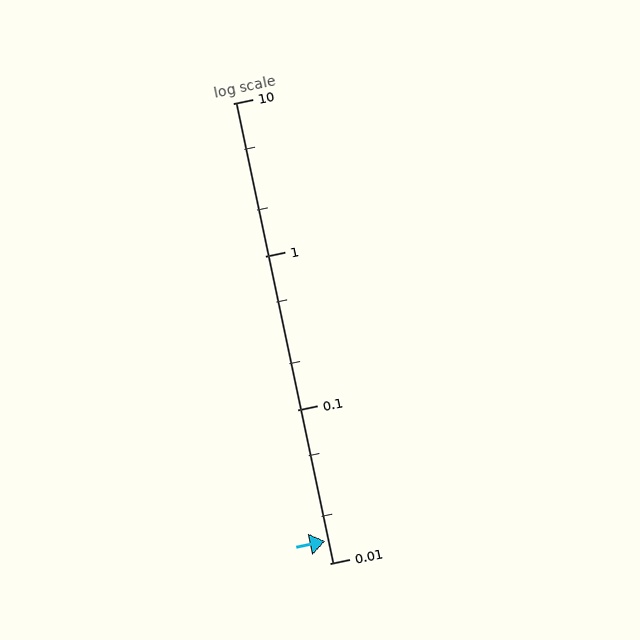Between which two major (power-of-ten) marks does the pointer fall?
The pointer is between 0.01 and 0.1.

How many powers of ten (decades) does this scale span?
The scale spans 3 decades, from 0.01 to 10.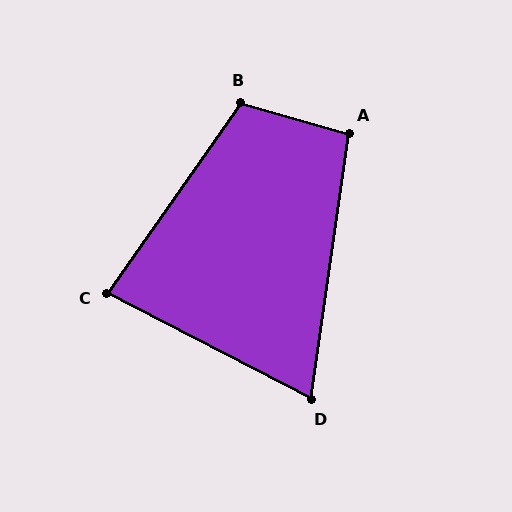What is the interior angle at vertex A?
Approximately 98 degrees (obtuse).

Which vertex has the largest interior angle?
B, at approximately 109 degrees.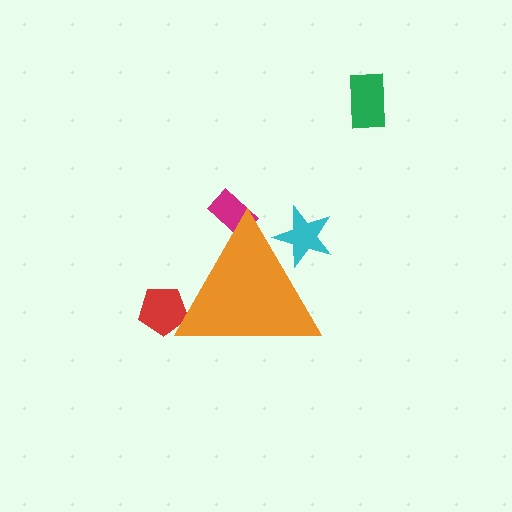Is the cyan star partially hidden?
Yes, the cyan star is partially hidden behind the orange triangle.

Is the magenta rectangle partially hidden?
Yes, the magenta rectangle is partially hidden behind the orange triangle.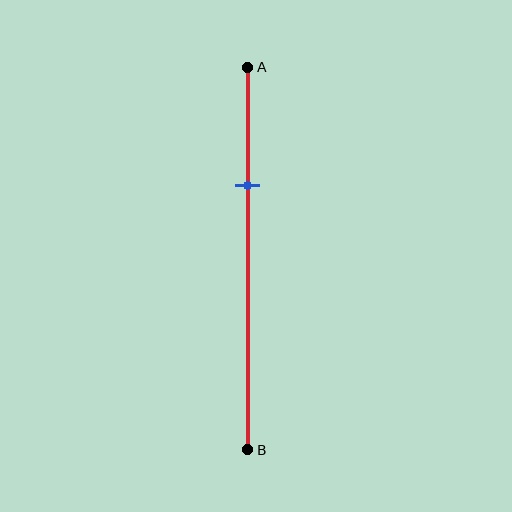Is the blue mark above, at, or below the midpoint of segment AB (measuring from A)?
The blue mark is above the midpoint of segment AB.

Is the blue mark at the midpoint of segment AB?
No, the mark is at about 30% from A, not at the 50% midpoint.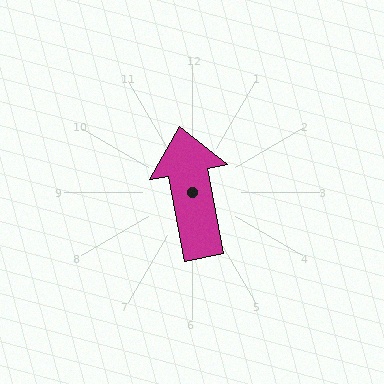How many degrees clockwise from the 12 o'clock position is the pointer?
Approximately 349 degrees.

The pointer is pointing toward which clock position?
Roughly 12 o'clock.